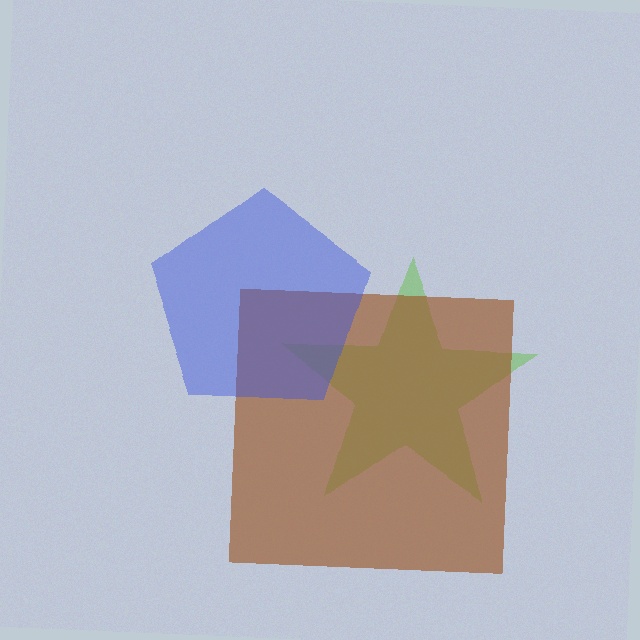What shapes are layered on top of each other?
The layered shapes are: a lime star, a brown square, a blue pentagon.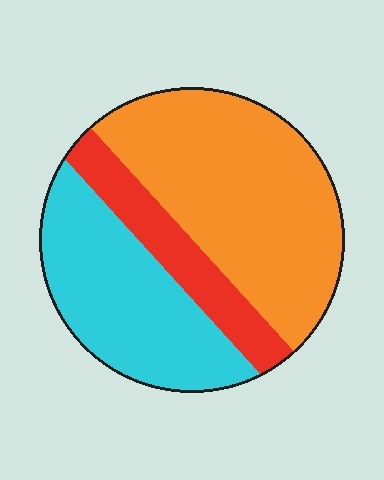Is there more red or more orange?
Orange.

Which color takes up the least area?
Red, at roughly 15%.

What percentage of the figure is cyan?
Cyan takes up about one third (1/3) of the figure.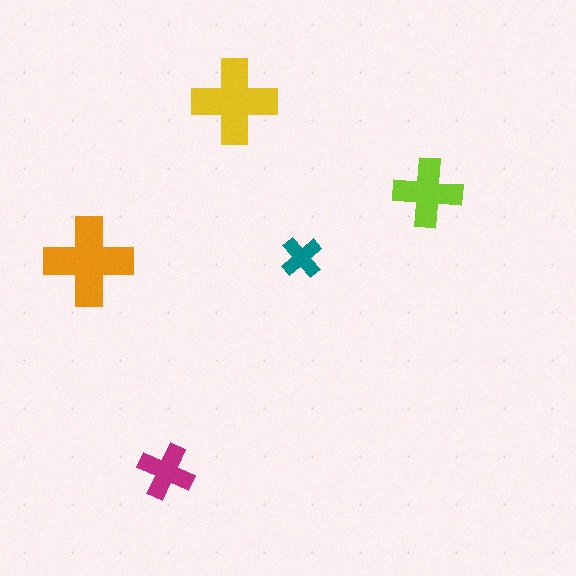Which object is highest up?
The yellow cross is topmost.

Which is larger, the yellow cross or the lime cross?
The yellow one.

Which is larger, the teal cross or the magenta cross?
The magenta one.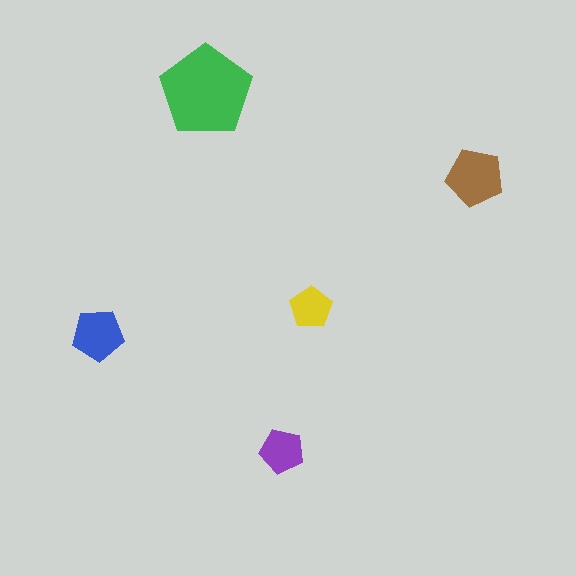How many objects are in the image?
There are 5 objects in the image.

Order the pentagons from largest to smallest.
the green one, the brown one, the blue one, the purple one, the yellow one.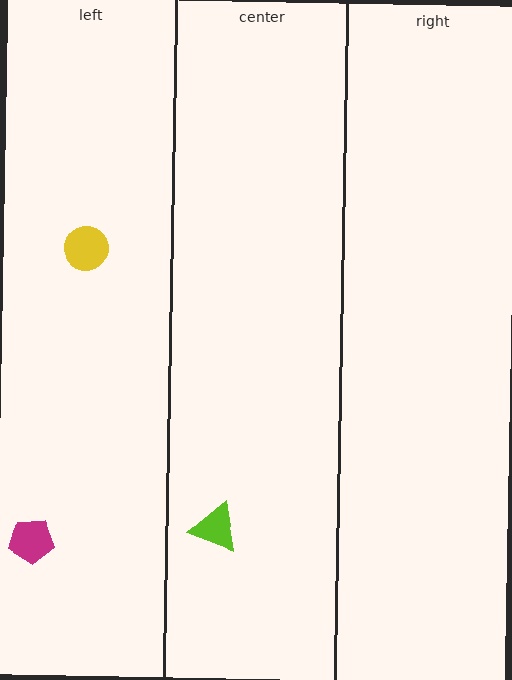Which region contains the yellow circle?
The left region.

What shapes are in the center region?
The lime triangle.